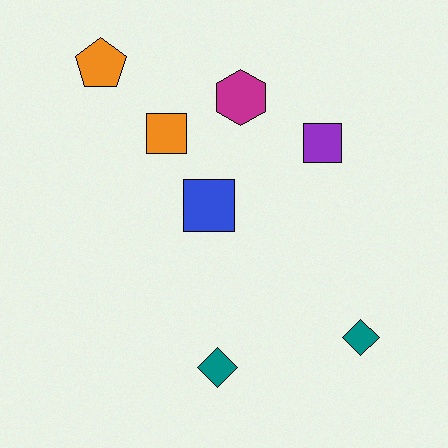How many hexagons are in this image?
There is 1 hexagon.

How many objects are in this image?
There are 7 objects.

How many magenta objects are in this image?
There is 1 magenta object.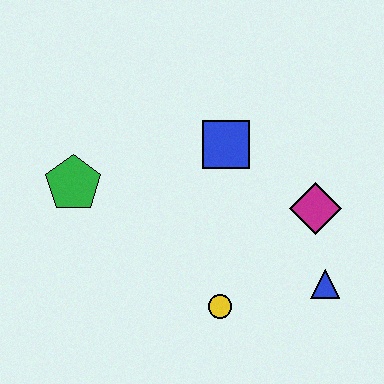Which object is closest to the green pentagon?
The blue square is closest to the green pentagon.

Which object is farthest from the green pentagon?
The blue triangle is farthest from the green pentagon.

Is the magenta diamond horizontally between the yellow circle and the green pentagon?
No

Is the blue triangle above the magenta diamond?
No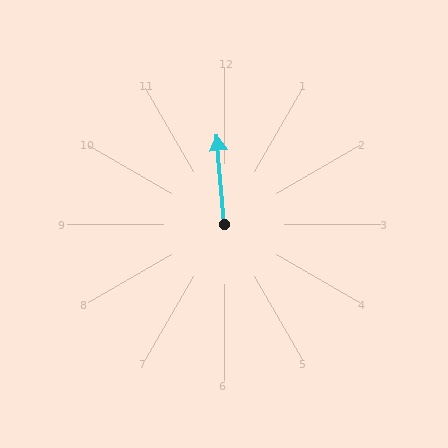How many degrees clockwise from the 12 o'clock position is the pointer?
Approximately 356 degrees.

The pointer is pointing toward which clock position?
Roughly 12 o'clock.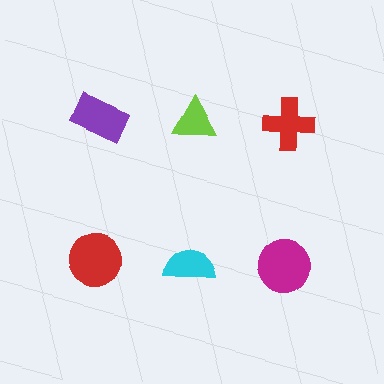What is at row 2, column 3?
A magenta circle.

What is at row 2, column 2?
A cyan semicircle.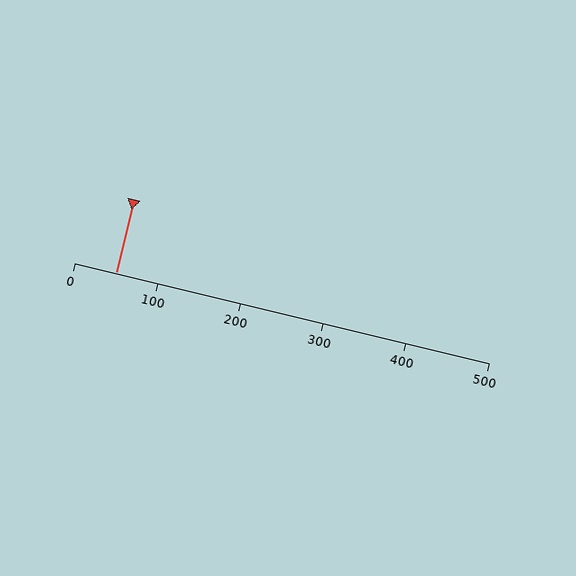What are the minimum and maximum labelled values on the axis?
The axis runs from 0 to 500.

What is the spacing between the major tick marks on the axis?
The major ticks are spaced 100 apart.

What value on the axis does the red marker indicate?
The marker indicates approximately 50.